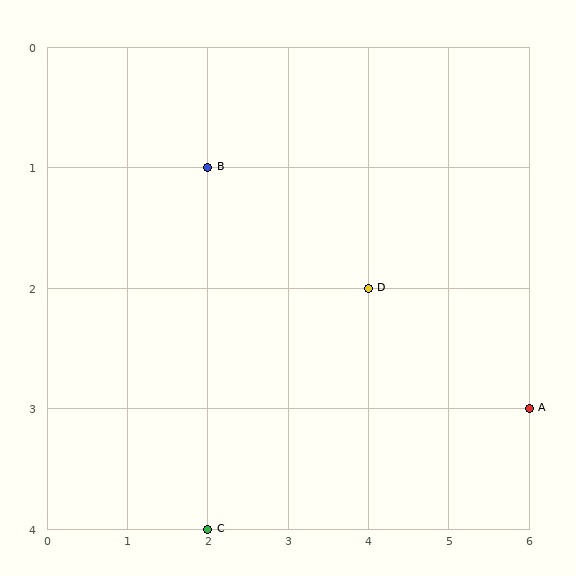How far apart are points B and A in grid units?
Points B and A are 4 columns and 2 rows apart (about 4.5 grid units diagonally).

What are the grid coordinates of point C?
Point C is at grid coordinates (2, 4).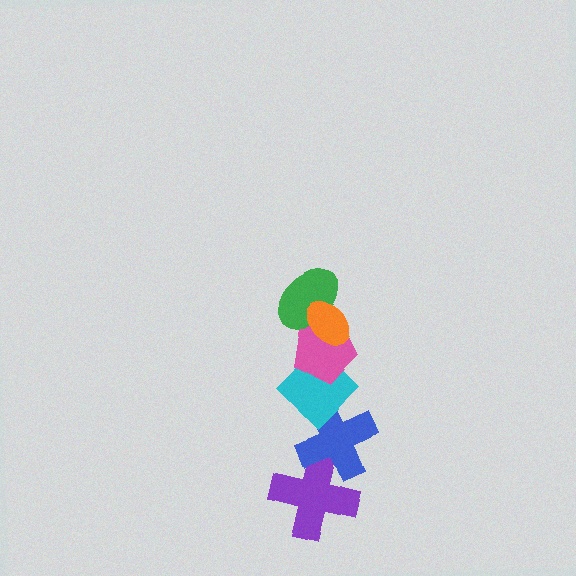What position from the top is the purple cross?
The purple cross is 6th from the top.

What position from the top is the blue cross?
The blue cross is 5th from the top.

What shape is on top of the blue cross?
The cyan diamond is on top of the blue cross.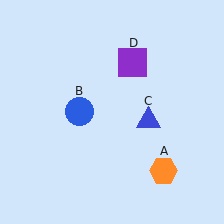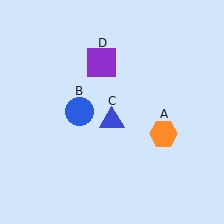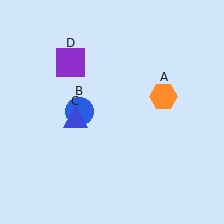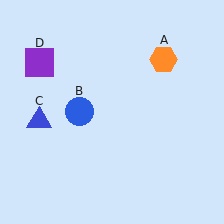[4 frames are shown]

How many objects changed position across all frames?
3 objects changed position: orange hexagon (object A), blue triangle (object C), purple square (object D).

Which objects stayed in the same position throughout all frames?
Blue circle (object B) remained stationary.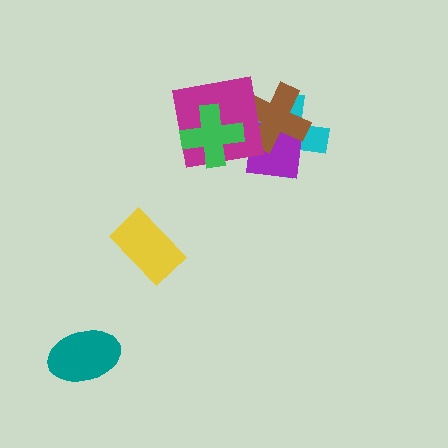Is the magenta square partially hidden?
Yes, it is partially covered by another shape.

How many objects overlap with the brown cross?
3 objects overlap with the brown cross.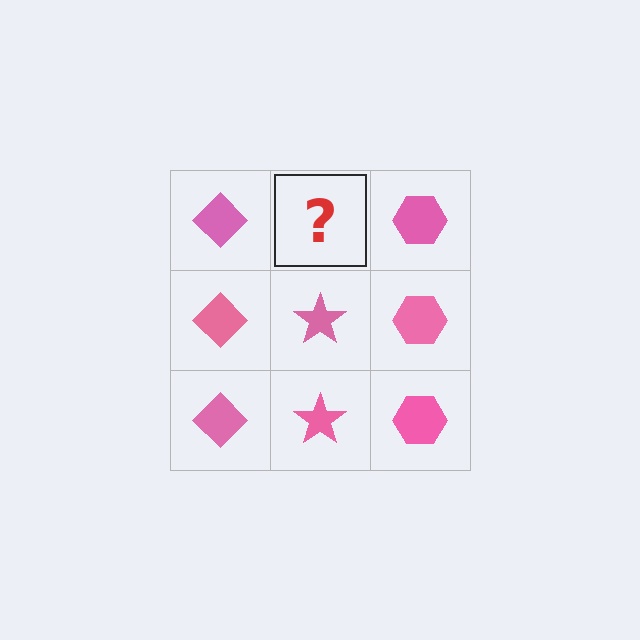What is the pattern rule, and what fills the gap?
The rule is that each column has a consistent shape. The gap should be filled with a pink star.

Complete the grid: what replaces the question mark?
The question mark should be replaced with a pink star.